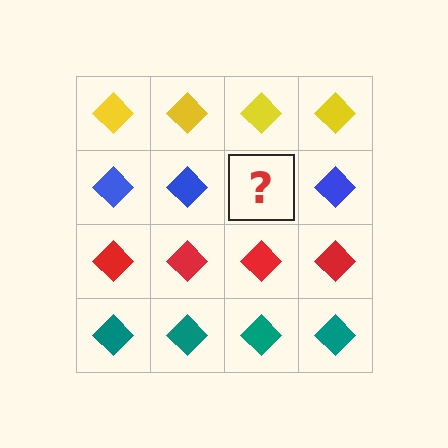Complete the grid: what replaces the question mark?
The question mark should be replaced with a blue diamond.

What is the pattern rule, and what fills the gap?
The rule is that each row has a consistent color. The gap should be filled with a blue diamond.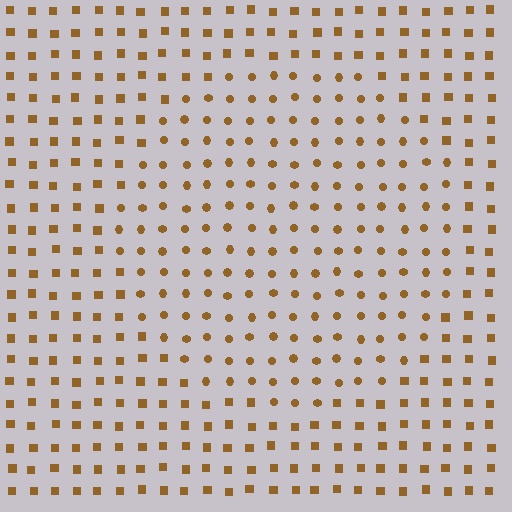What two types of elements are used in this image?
The image uses circles inside the circle region and squares outside it.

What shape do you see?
I see a circle.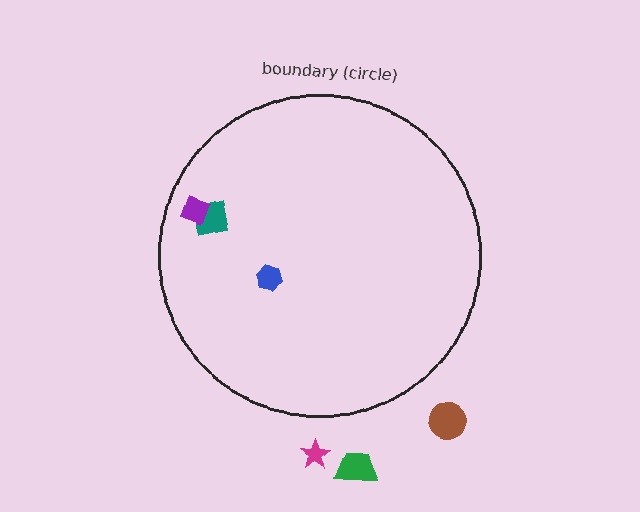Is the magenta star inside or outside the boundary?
Outside.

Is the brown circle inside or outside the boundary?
Outside.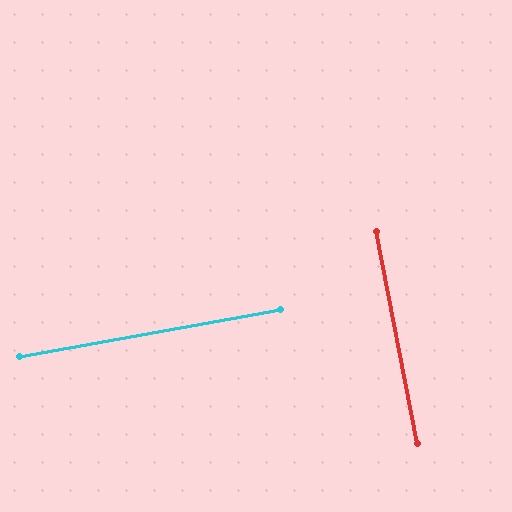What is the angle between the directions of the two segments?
Approximately 89 degrees.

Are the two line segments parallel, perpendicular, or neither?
Perpendicular — they meet at approximately 89°.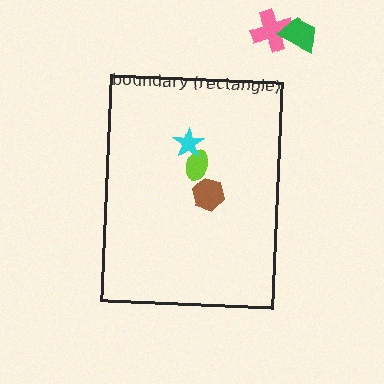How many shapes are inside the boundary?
3 inside, 2 outside.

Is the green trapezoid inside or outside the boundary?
Outside.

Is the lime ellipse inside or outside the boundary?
Inside.